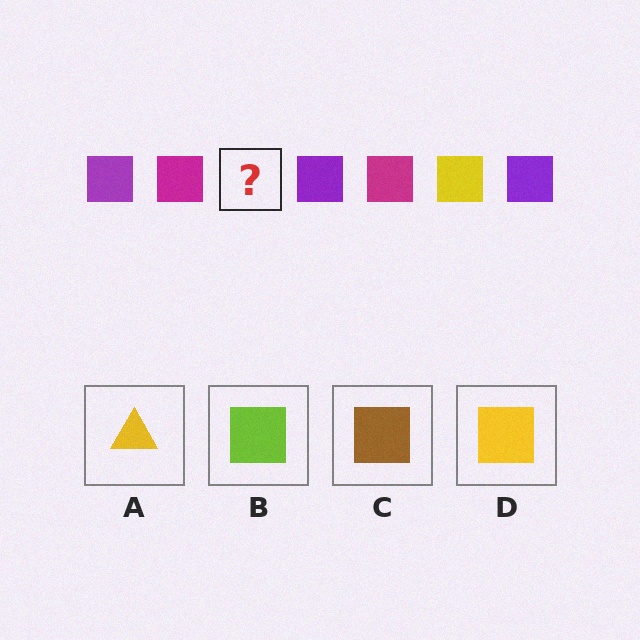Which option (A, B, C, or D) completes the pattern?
D.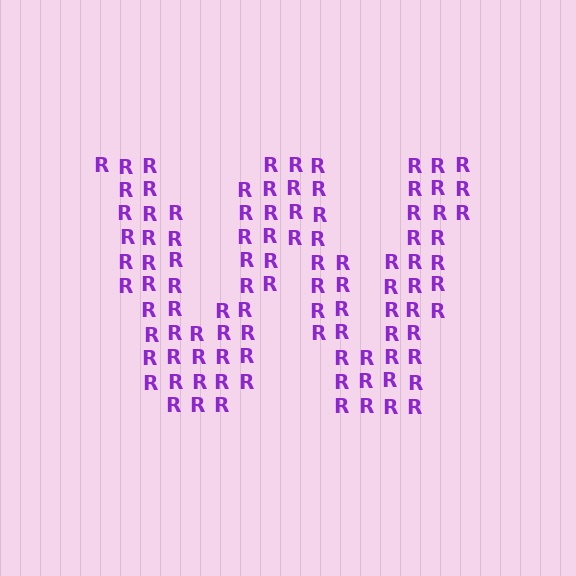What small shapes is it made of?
It is made of small letter R's.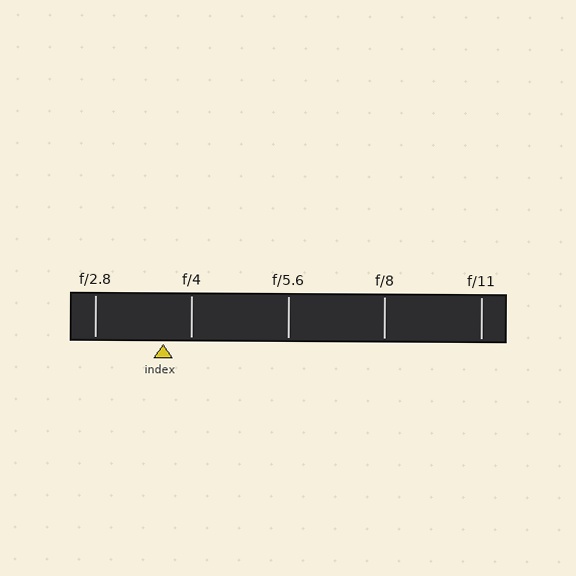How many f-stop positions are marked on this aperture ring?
There are 5 f-stop positions marked.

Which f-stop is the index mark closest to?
The index mark is closest to f/4.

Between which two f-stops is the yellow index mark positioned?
The index mark is between f/2.8 and f/4.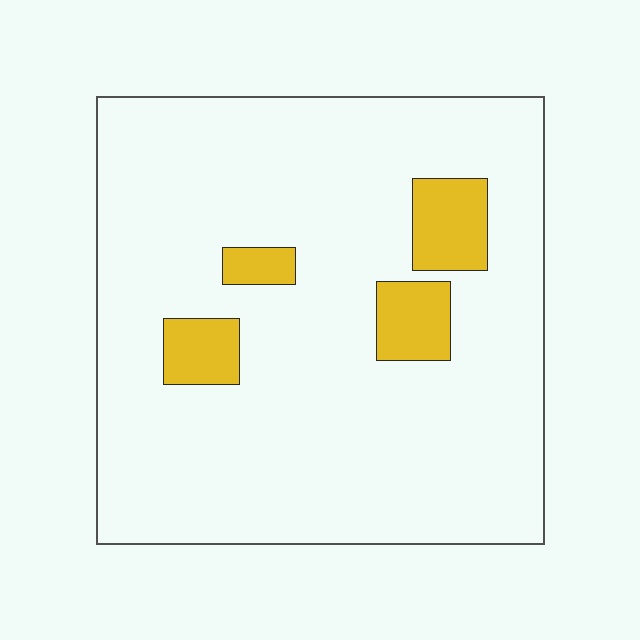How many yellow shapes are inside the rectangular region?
4.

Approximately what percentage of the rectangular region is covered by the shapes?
Approximately 10%.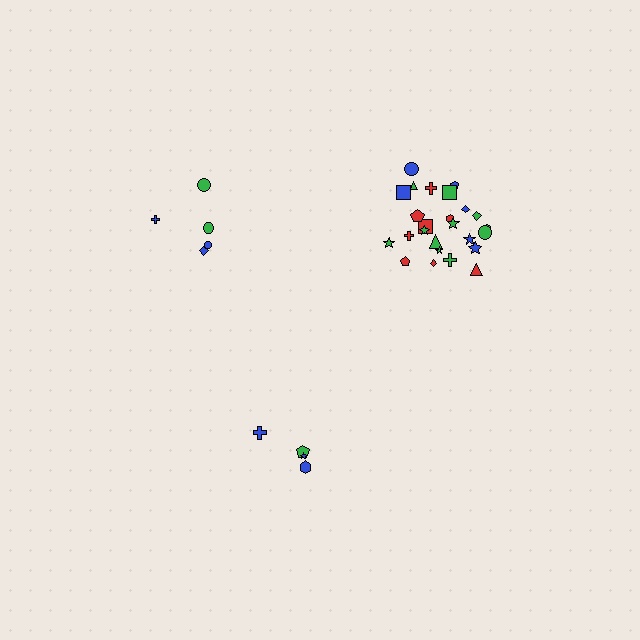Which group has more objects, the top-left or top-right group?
The top-right group.